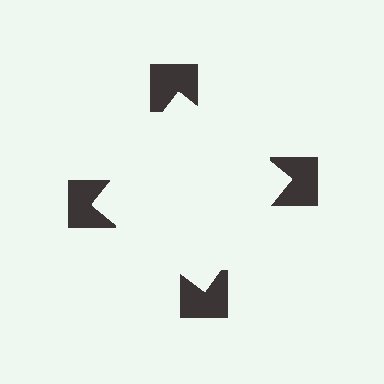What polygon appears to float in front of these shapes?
An illusory square — its edges are inferred from the aligned wedge cuts in the notched squares, not physically drawn.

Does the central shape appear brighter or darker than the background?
It typically appears slightly brighter than the background, even though no actual brightness change is drawn.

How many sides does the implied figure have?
4 sides.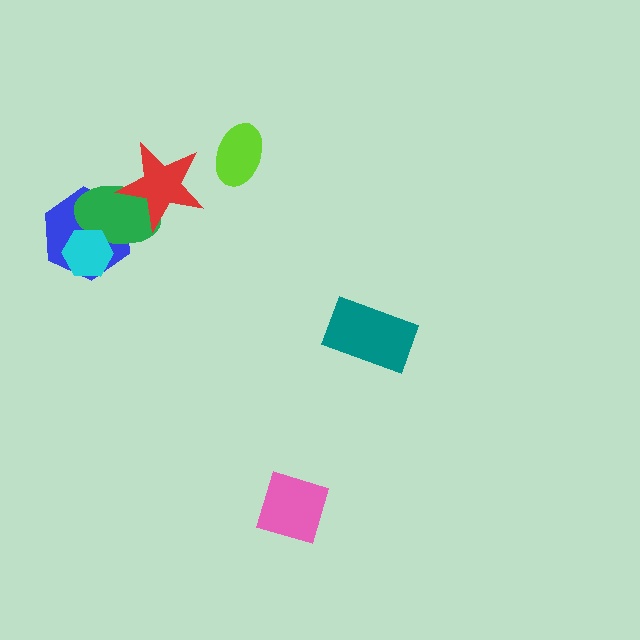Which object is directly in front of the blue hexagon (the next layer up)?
The green ellipse is directly in front of the blue hexagon.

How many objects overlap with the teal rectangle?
0 objects overlap with the teal rectangle.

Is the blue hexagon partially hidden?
Yes, it is partially covered by another shape.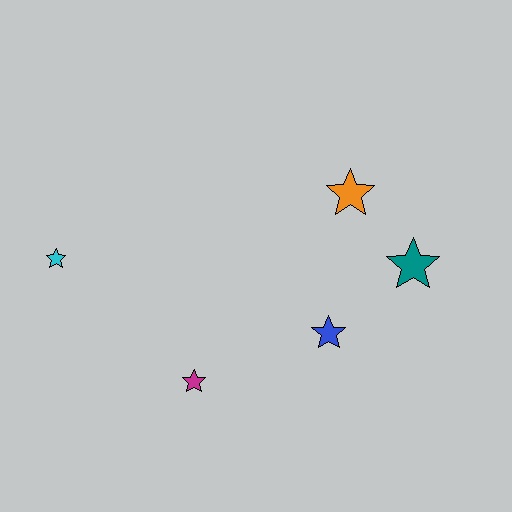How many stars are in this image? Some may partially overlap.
There are 5 stars.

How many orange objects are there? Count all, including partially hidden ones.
There is 1 orange object.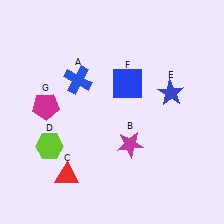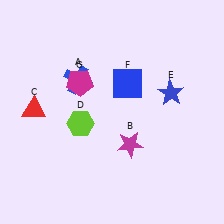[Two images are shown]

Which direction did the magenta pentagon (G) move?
The magenta pentagon (G) moved right.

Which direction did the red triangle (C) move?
The red triangle (C) moved up.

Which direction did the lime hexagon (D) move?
The lime hexagon (D) moved right.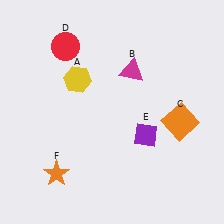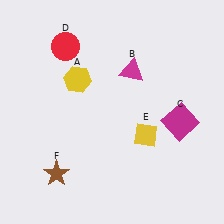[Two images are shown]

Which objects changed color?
C changed from orange to magenta. E changed from purple to yellow. F changed from orange to brown.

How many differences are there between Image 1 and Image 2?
There are 3 differences between the two images.